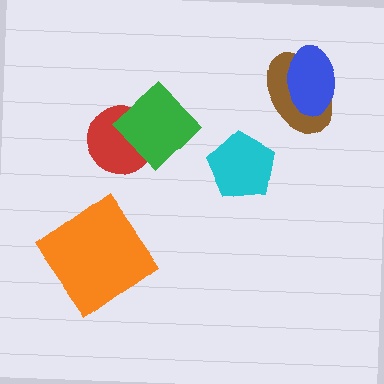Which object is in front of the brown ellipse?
The blue ellipse is in front of the brown ellipse.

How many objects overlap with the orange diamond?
0 objects overlap with the orange diamond.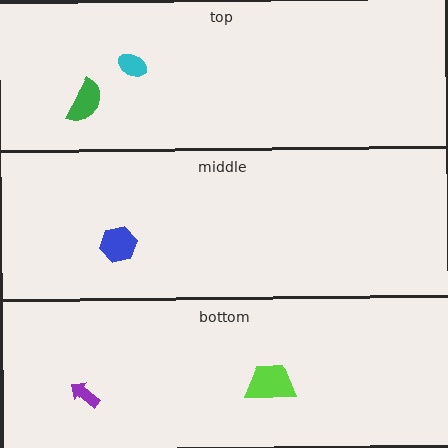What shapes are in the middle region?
The blue hexagon.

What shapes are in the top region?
The green semicircle, the cyan ellipse.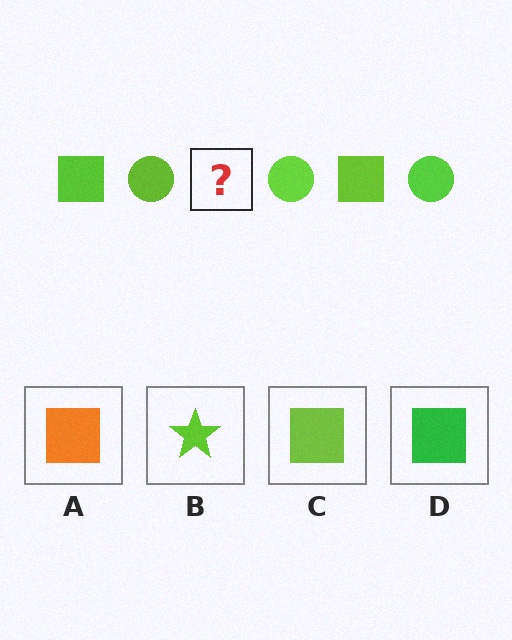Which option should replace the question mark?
Option C.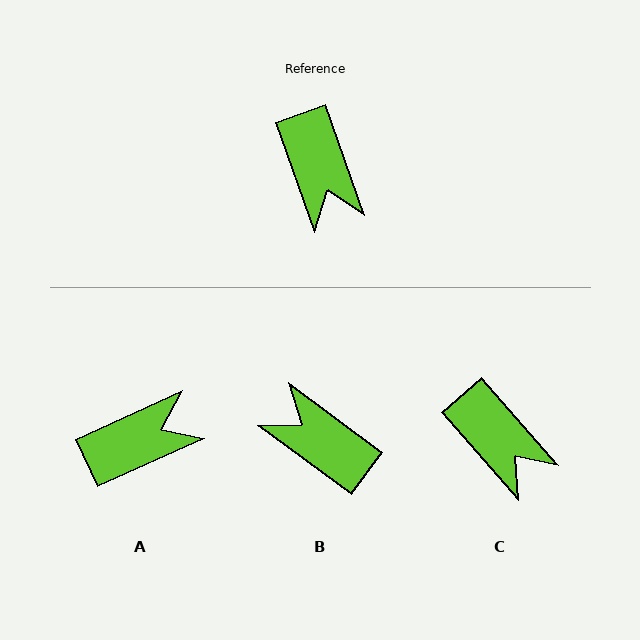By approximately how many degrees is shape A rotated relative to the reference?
Approximately 95 degrees counter-clockwise.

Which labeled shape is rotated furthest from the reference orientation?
B, about 146 degrees away.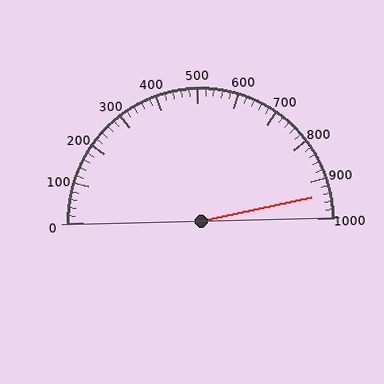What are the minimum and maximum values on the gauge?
The gauge ranges from 0 to 1000.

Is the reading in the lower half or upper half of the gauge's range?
The reading is in the upper half of the range (0 to 1000).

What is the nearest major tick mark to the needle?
The nearest major tick mark is 900.